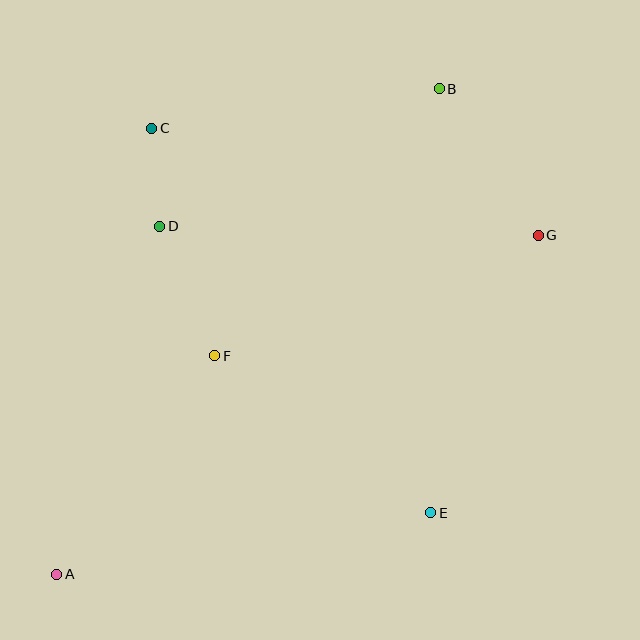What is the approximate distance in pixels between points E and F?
The distance between E and F is approximately 267 pixels.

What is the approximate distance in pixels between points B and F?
The distance between B and F is approximately 349 pixels.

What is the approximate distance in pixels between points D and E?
The distance between D and E is approximately 394 pixels.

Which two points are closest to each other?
Points C and D are closest to each other.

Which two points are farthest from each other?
Points A and B are farthest from each other.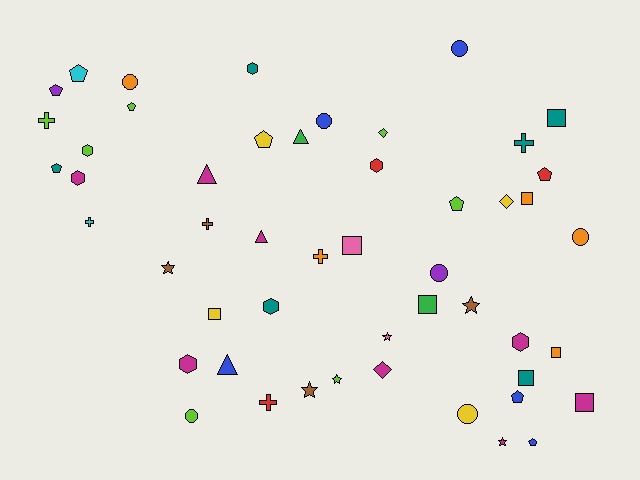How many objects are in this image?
There are 50 objects.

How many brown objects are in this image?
There are 4 brown objects.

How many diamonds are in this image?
There are 3 diamonds.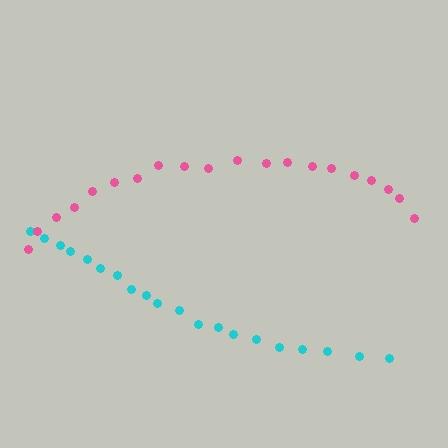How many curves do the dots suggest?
There are 2 distinct paths.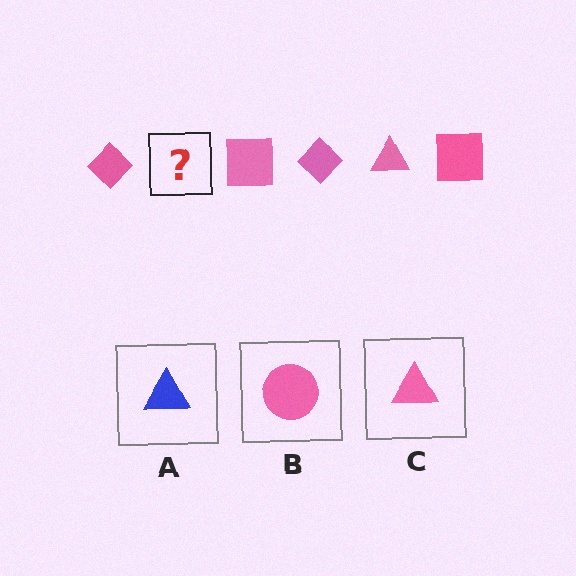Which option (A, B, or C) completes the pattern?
C.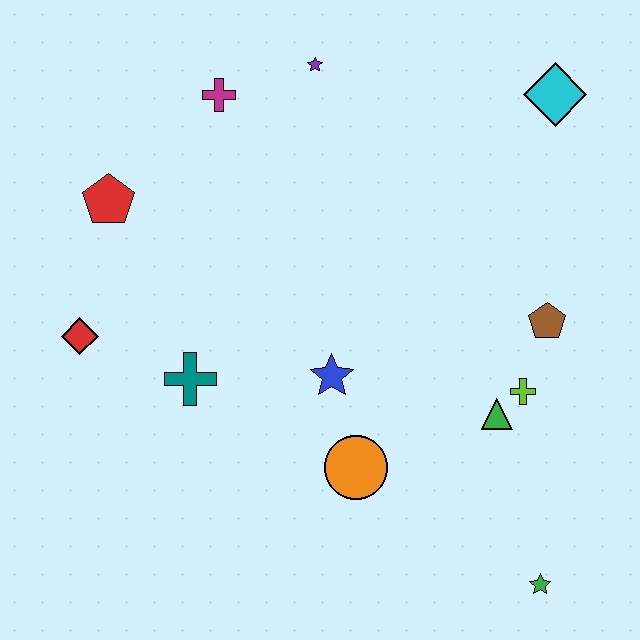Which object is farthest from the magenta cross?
The green star is farthest from the magenta cross.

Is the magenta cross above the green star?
Yes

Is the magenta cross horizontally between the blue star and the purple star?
No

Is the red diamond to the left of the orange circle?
Yes